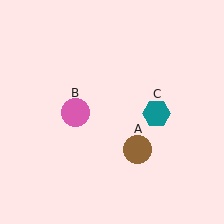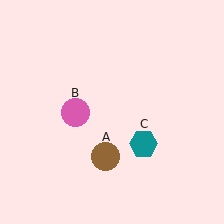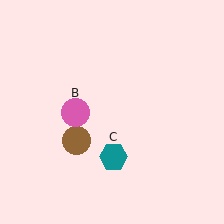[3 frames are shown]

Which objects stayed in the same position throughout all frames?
Pink circle (object B) remained stationary.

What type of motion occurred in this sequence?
The brown circle (object A), teal hexagon (object C) rotated clockwise around the center of the scene.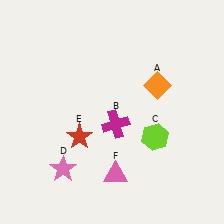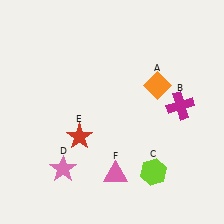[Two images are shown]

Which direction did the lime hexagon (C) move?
The lime hexagon (C) moved down.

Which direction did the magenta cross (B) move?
The magenta cross (B) moved right.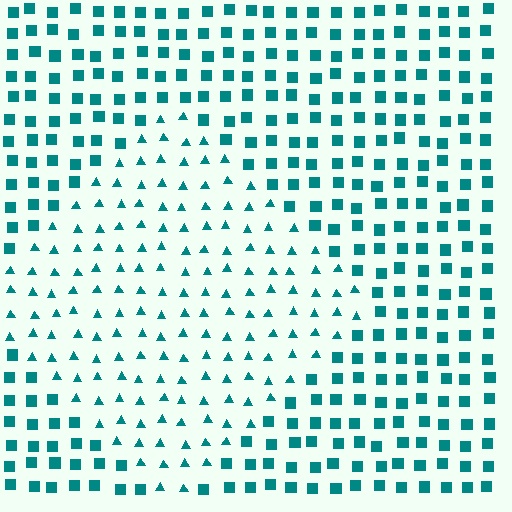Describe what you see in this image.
The image is filled with small teal elements arranged in a uniform grid. A diamond-shaped region contains triangles, while the surrounding area contains squares. The boundary is defined purely by the change in element shape.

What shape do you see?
I see a diamond.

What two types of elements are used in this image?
The image uses triangles inside the diamond region and squares outside it.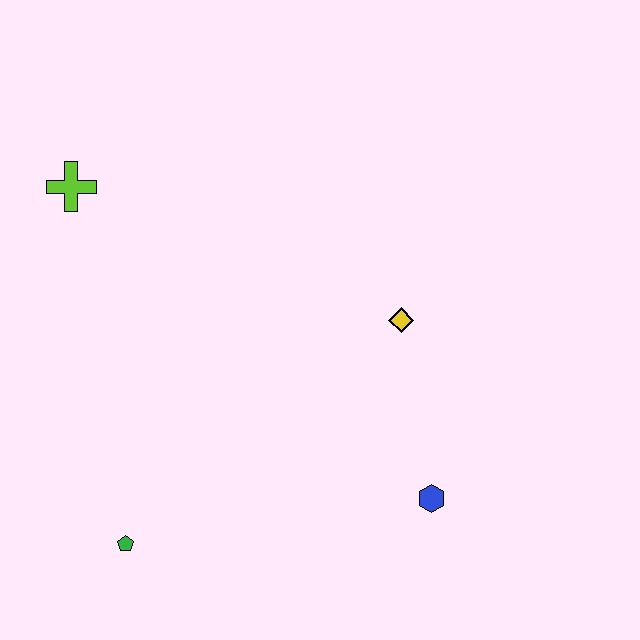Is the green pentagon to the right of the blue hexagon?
No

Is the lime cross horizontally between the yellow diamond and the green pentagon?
No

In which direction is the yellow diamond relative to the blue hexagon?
The yellow diamond is above the blue hexagon.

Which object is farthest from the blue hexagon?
The lime cross is farthest from the blue hexagon.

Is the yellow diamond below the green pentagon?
No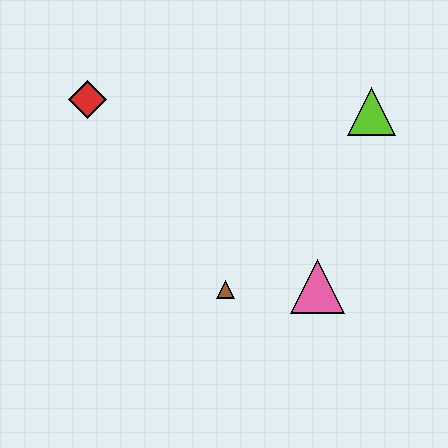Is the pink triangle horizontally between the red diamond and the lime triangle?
Yes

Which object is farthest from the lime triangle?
The red diamond is farthest from the lime triangle.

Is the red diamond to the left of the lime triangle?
Yes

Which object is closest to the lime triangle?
The pink triangle is closest to the lime triangle.